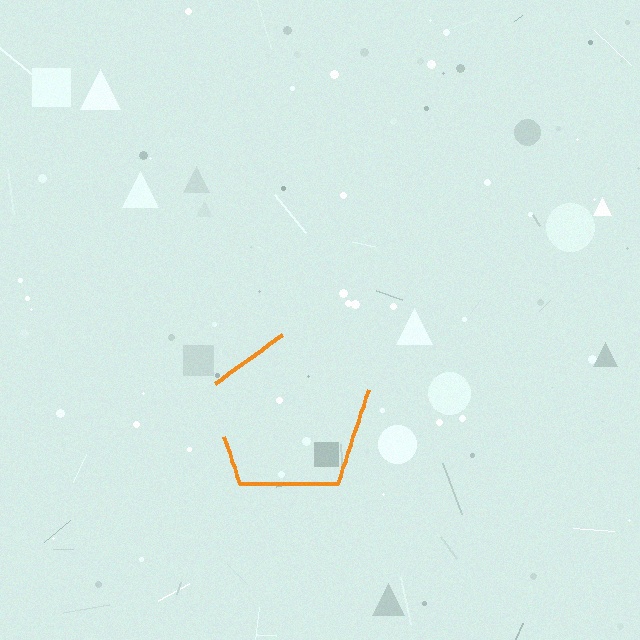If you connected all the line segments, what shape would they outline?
They would outline a pentagon.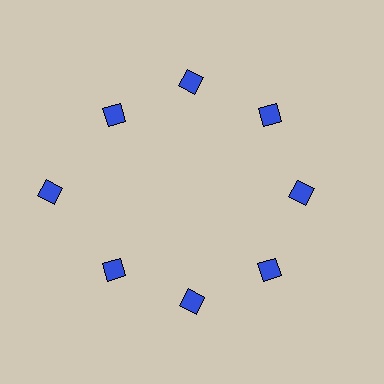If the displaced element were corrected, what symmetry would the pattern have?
It would have 8-fold rotational symmetry — the pattern would map onto itself every 45 degrees.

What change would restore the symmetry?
The symmetry would be restored by moving it inward, back onto the ring so that all 8 diamonds sit at equal angles and equal distance from the center.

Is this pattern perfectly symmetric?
No. The 8 blue diamonds are arranged in a ring, but one element near the 9 o'clock position is pushed outward from the center, breaking the 8-fold rotational symmetry.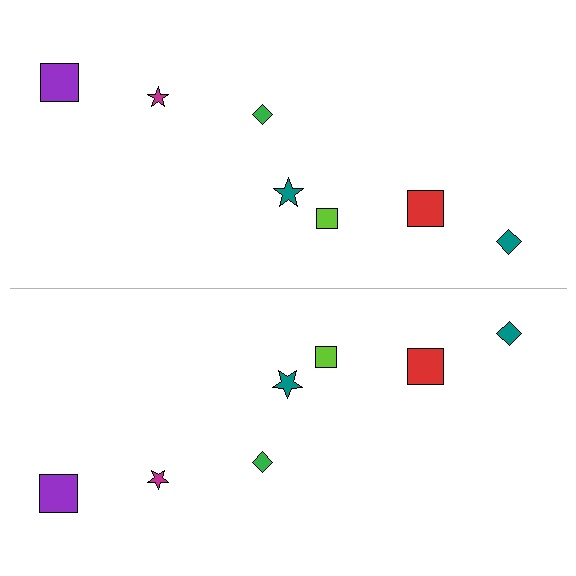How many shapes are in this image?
There are 14 shapes in this image.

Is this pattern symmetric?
Yes, this pattern has bilateral (reflection) symmetry.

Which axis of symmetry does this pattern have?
The pattern has a horizontal axis of symmetry running through the center of the image.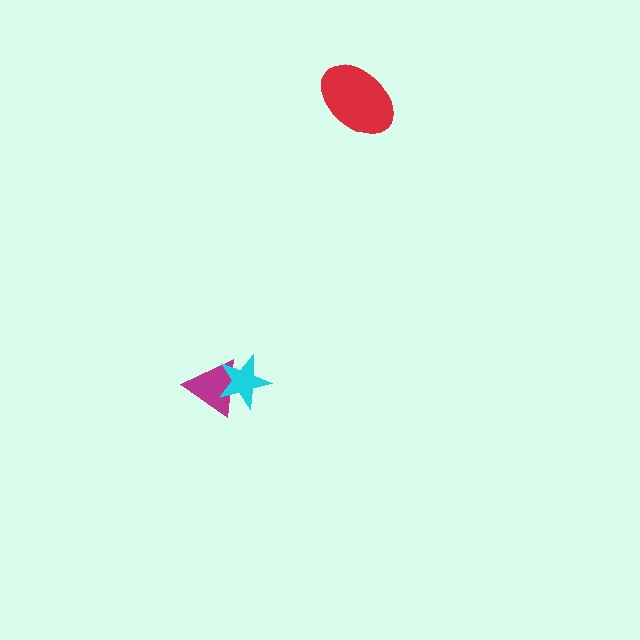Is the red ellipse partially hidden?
No, no other shape covers it.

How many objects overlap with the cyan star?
1 object overlaps with the cyan star.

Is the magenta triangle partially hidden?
Yes, it is partially covered by another shape.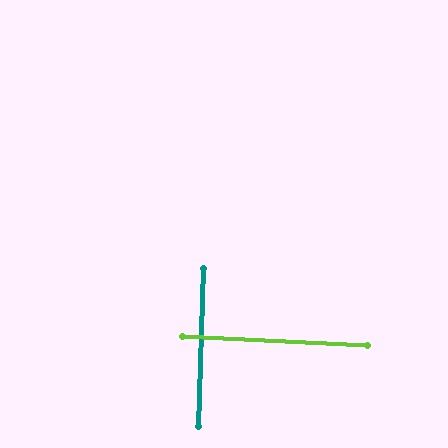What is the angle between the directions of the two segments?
Approximately 89 degrees.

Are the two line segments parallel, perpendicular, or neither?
Perpendicular — they meet at approximately 89°.